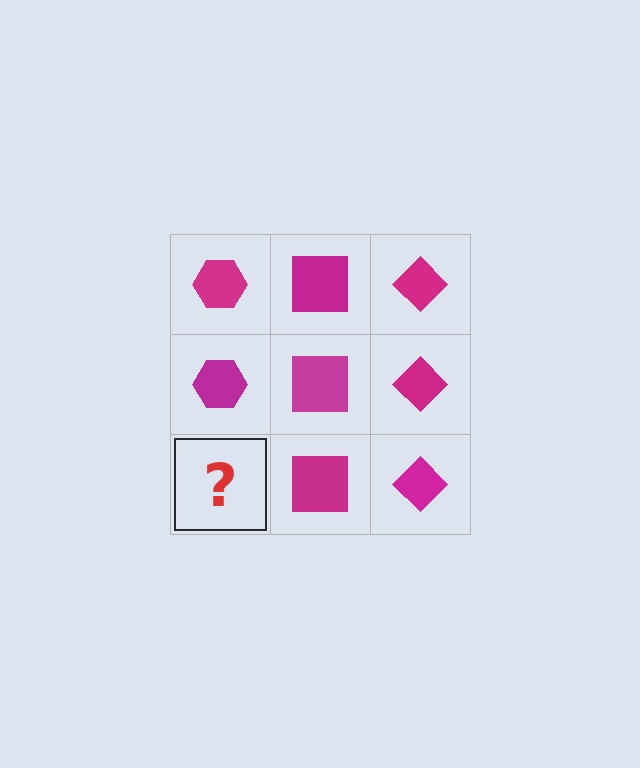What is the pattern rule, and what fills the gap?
The rule is that each column has a consistent shape. The gap should be filled with a magenta hexagon.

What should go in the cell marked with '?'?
The missing cell should contain a magenta hexagon.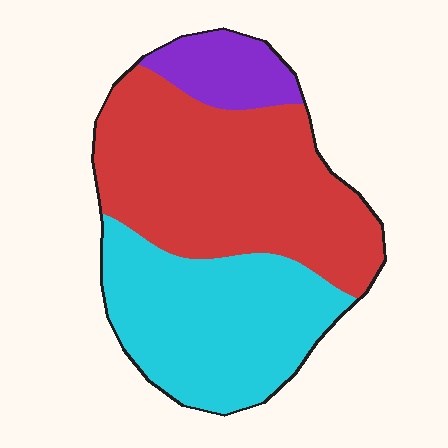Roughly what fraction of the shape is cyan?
Cyan takes up about three eighths (3/8) of the shape.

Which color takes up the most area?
Red, at roughly 50%.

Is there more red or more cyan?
Red.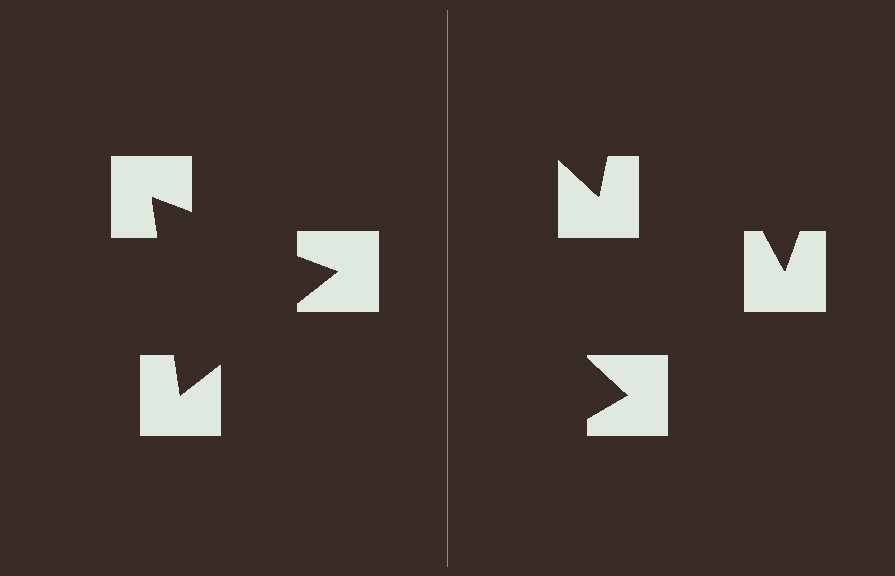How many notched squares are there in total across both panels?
6 — 3 on each side.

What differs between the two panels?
The notched squares are positioned identically on both sides; only the wedge orientations differ. On the left they align to a triangle; on the right they are misaligned.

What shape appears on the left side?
An illusory triangle.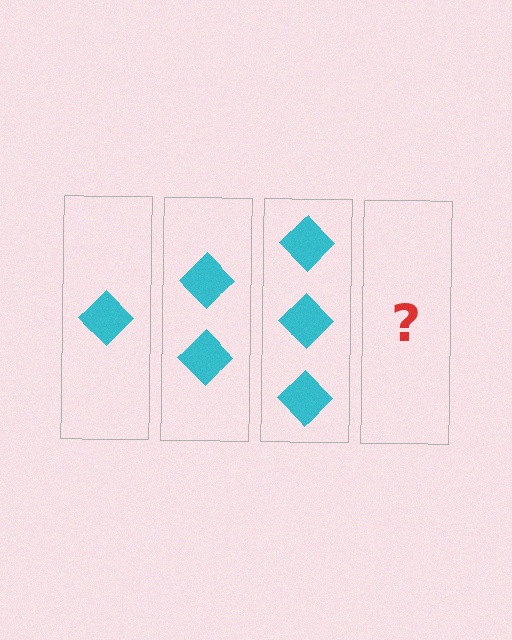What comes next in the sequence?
The next element should be 4 diamonds.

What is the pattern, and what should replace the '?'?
The pattern is that each step adds one more diamond. The '?' should be 4 diamonds.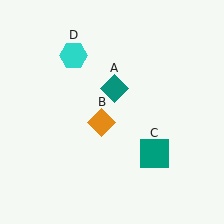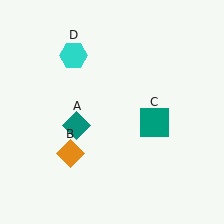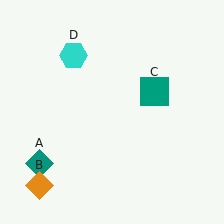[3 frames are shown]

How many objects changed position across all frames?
3 objects changed position: teal diamond (object A), orange diamond (object B), teal square (object C).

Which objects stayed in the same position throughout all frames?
Cyan hexagon (object D) remained stationary.